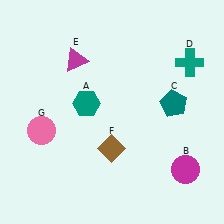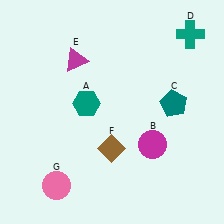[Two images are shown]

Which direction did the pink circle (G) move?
The pink circle (G) moved down.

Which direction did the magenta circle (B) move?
The magenta circle (B) moved left.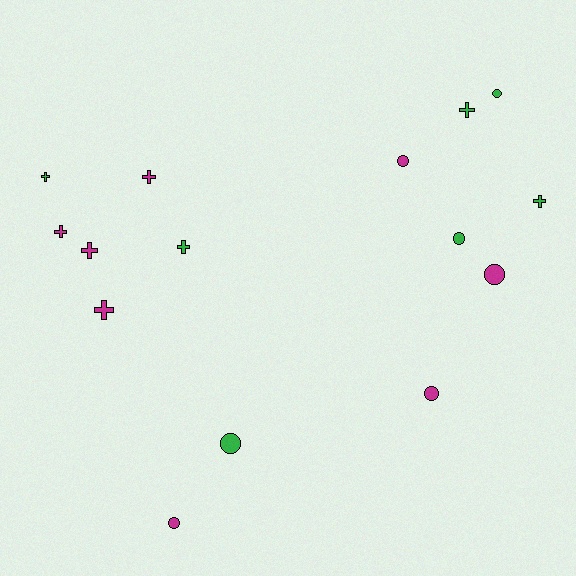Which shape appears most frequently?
Cross, with 8 objects.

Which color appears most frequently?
Magenta, with 8 objects.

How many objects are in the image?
There are 15 objects.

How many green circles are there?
There are 3 green circles.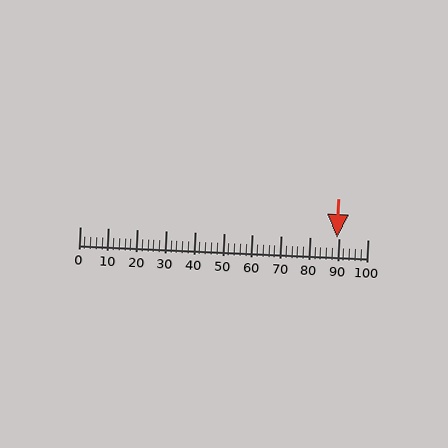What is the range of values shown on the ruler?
The ruler shows values from 0 to 100.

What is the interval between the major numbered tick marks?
The major tick marks are spaced 10 units apart.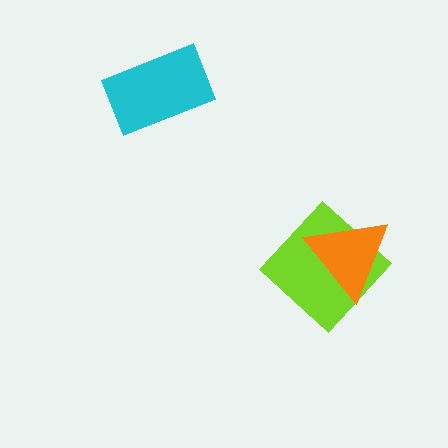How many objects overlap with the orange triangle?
1 object overlaps with the orange triangle.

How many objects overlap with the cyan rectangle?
0 objects overlap with the cyan rectangle.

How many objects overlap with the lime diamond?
1 object overlaps with the lime diamond.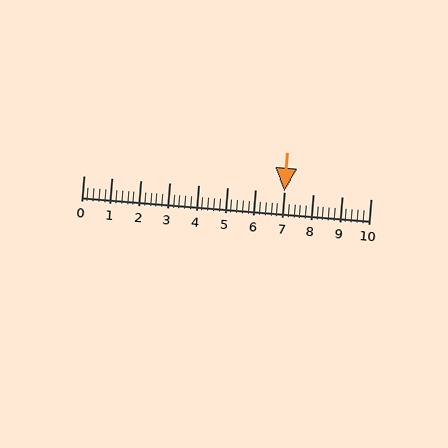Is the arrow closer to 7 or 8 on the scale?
The arrow is closer to 7.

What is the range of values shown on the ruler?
The ruler shows values from 0 to 10.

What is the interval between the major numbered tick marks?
The major tick marks are spaced 1 units apart.